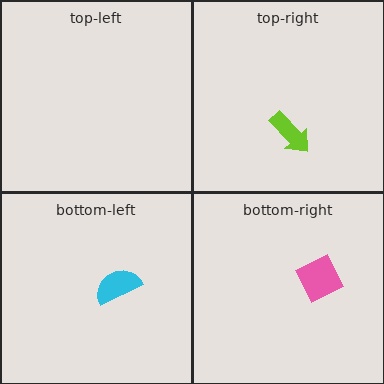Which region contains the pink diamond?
The bottom-right region.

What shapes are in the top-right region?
The lime arrow.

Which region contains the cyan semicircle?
The bottom-left region.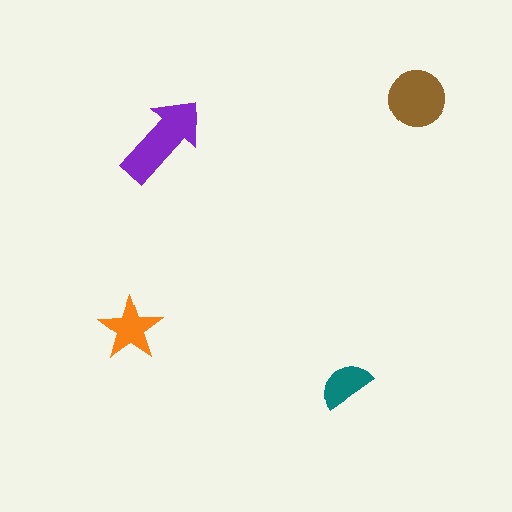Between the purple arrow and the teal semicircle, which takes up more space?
The purple arrow.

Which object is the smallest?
The teal semicircle.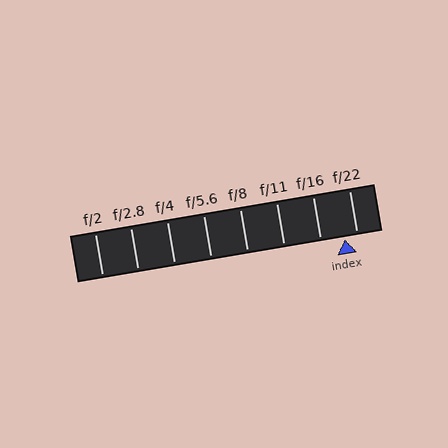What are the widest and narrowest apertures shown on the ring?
The widest aperture shown is f/2 and the narrowest is f/22.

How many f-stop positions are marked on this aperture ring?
There are 8 f-stop positions marked.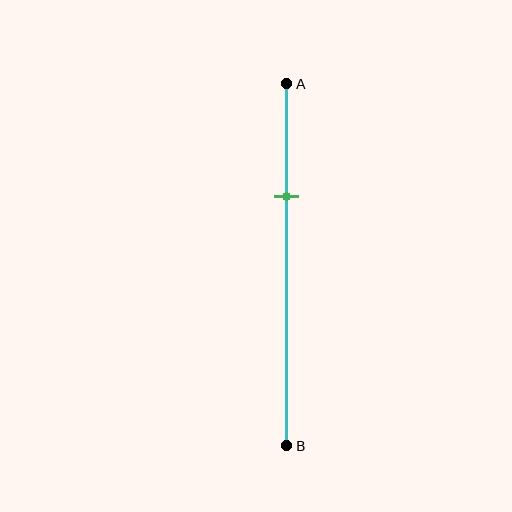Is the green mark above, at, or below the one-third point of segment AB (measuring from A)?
The green mark is approximately at the one-third point of segment AB.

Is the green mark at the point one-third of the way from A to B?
Yes, the mark is approximately at the one-third point.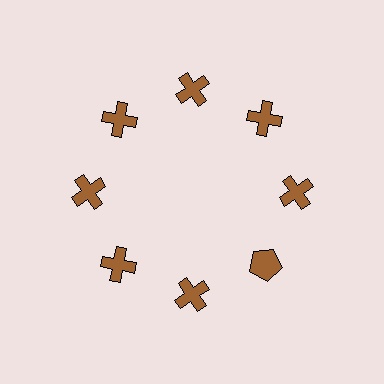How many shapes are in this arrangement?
There are 8 shapes arranged in a ring pattern.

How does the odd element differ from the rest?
It has a different shape: pentagon instead of cross.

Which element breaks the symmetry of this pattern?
The brown pentagon at roughly the 4 o'clock position breaks the symmetry. All other shapes are brown crosses.